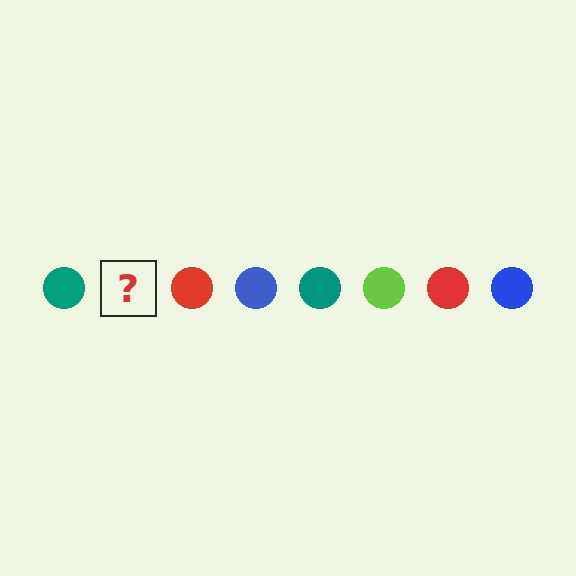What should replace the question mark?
The question mark should be replaced with a lime circle.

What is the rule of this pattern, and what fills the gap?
The rule is that the pattern cycles through teal, lime, red, blue circles. The gap should be filled with a lime circle.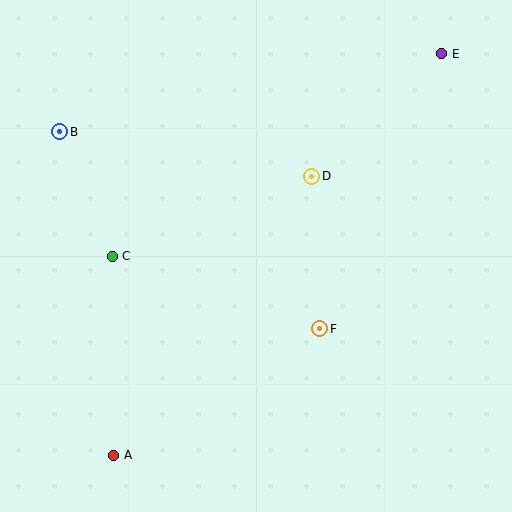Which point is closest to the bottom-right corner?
Point F is closest to the bottom-right corner.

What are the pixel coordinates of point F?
Point F is at (320, 329).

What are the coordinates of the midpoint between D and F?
The midpoint between D and F is at (316, 253).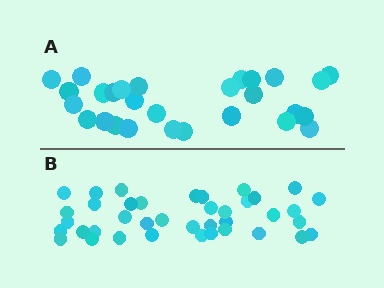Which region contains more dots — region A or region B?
Region B (the bottom region) has more dots.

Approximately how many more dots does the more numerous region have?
Region B has roughly 12 or so more dots than region A.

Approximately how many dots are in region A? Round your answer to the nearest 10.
About 30 dots. (The exact count is 28, which rounds to 30.)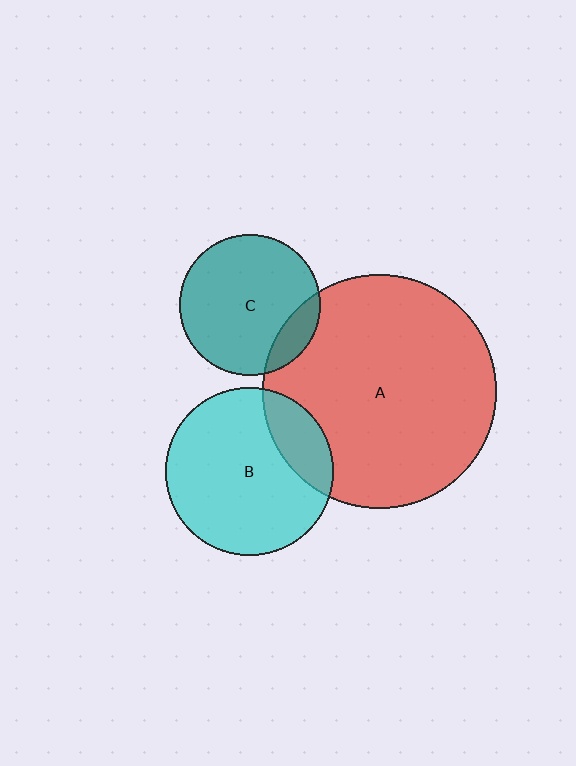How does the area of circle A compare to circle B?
Approximately 1.9 times.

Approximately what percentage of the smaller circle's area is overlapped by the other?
Approximately 15%.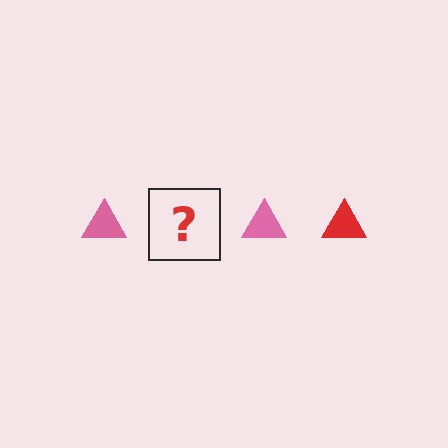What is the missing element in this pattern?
The missing element is a red triangle.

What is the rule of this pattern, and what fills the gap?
The rule is that the pattern cycles through pink, red triangles. The gap should be filled with a red triangle.